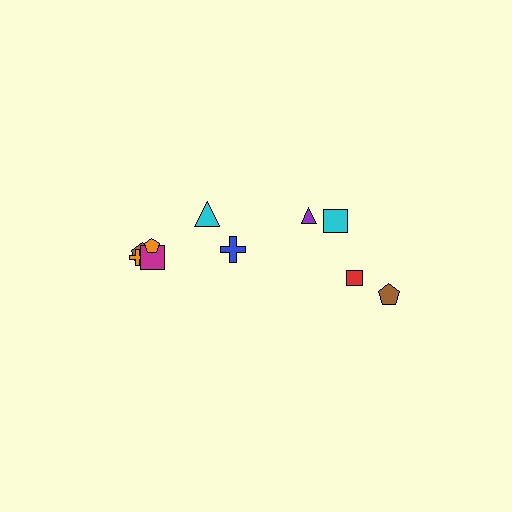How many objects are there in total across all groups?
There are 10 objects.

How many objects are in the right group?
There are 4 objects.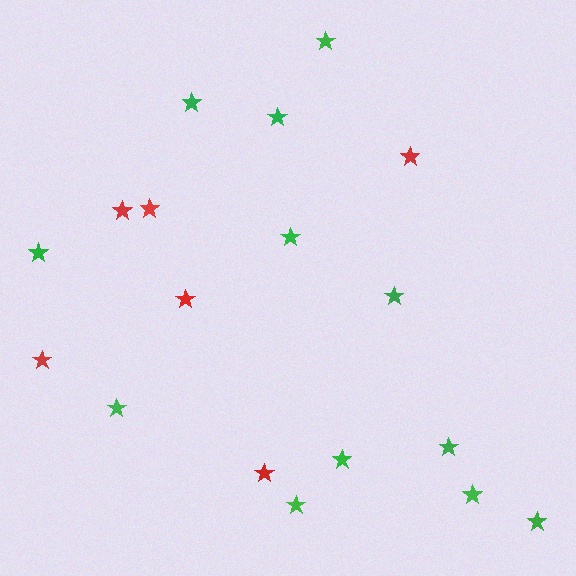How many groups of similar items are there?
There are 2 groups: one group of green stars (12) and one group of red stars (6).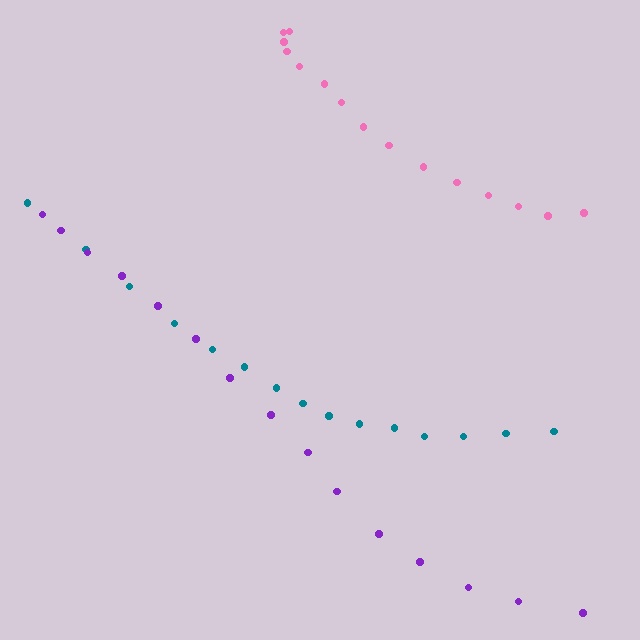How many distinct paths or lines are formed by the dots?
There are 3 distinct paths.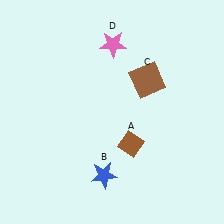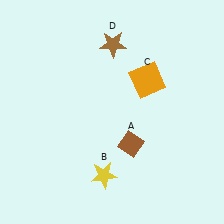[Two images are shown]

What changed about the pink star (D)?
In Image 1, D is pink. In Image 2, it changed to brown.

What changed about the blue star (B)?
In Image 1, B is blue. In Image 2, it changed to yellow.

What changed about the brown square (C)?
In Image 1, C is brown. In Image 2, it changed to orange.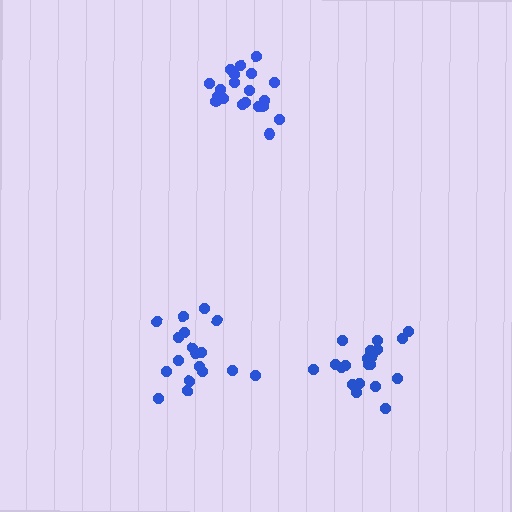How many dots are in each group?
Group 1: 20 dots, Group 2: 21 dots, Group 3: 18 dots (59 total).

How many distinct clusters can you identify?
There are 3 distinct clusters.